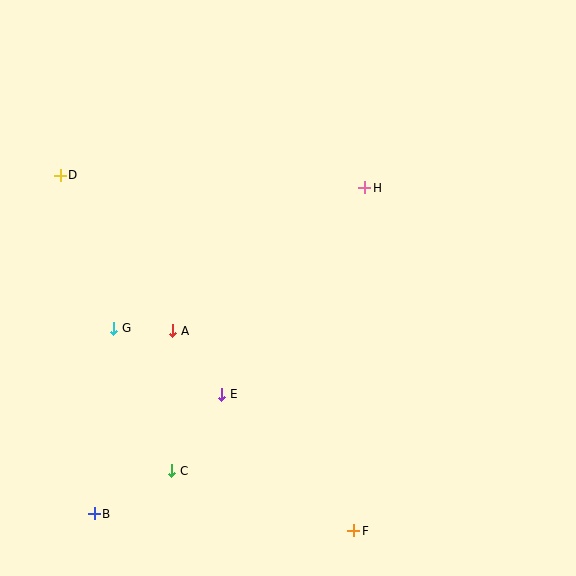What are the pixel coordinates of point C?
Point C is at (172, 471).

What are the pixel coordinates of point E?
Point E is at (222, 394).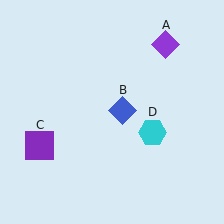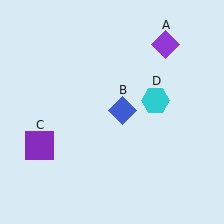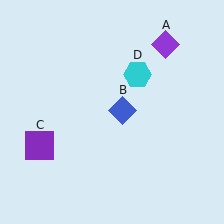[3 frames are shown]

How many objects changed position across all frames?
1 object changed position: cyan hexagon (object D).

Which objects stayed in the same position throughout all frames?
Purple diamond (object A) and blue diamond (object B) and purple square (object C) remained stationary.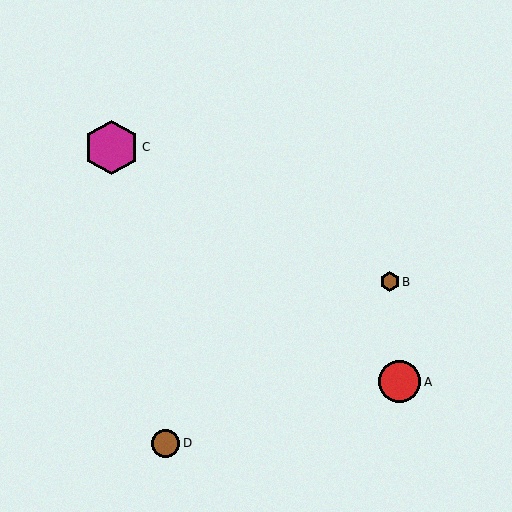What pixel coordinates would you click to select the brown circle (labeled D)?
Click at (166, 443) to select the brown circle D.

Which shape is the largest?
The magenta hexagon (labeled C) is the largest.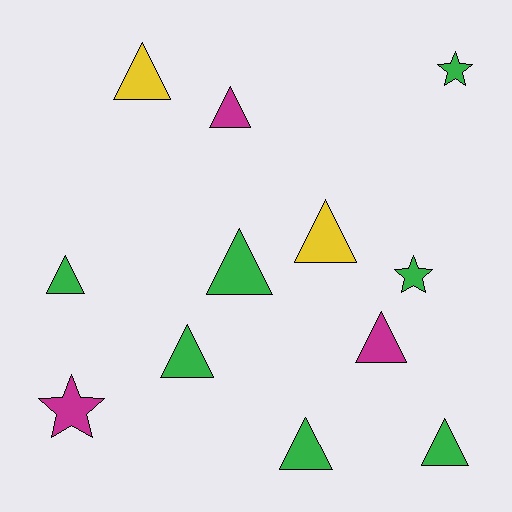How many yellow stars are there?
There are no yellow stars.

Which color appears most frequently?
Green, with 7 objects.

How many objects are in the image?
There are 12 objects.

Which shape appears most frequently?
Triangle, with 9 objects.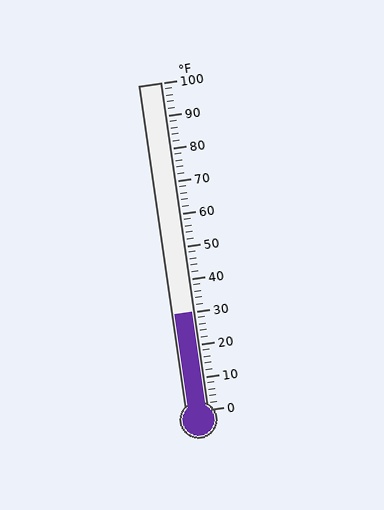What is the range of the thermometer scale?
The thermometer scale ranges from 0°F to 100°F.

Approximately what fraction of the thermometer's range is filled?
The thermometer is filled to approximately 30% of its range.